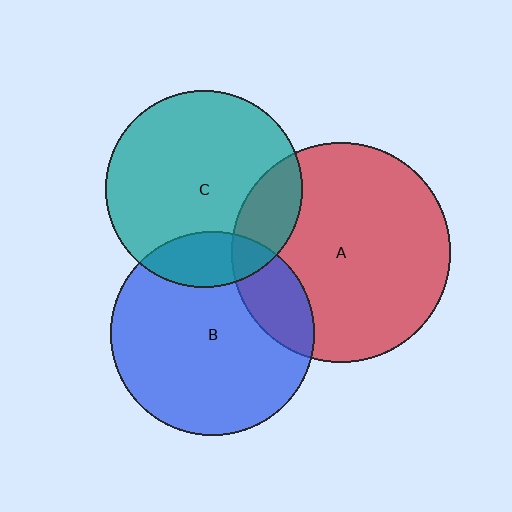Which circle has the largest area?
Circle A (red).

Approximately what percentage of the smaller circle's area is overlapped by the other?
Approximately 15%.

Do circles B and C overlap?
Yes.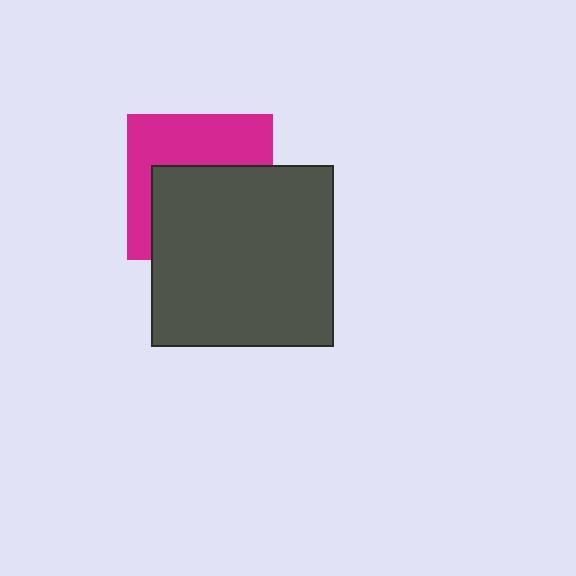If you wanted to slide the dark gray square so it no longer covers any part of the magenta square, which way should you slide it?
Slide it down — that is the most direct way to separate the two shapes.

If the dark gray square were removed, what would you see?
You would see the complete magenta square.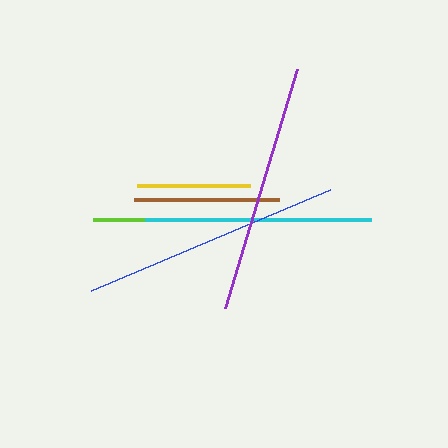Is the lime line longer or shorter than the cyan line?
The cyan line is longer than the lime line.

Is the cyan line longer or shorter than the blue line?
The blue line is longer than the cyan line.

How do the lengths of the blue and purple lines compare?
The blue and purple lines are approximately the same length.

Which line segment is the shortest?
The yellow line is the shortest at approximately 113 pixels.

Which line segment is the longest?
The blue line is the longest at approximately 260 pixels.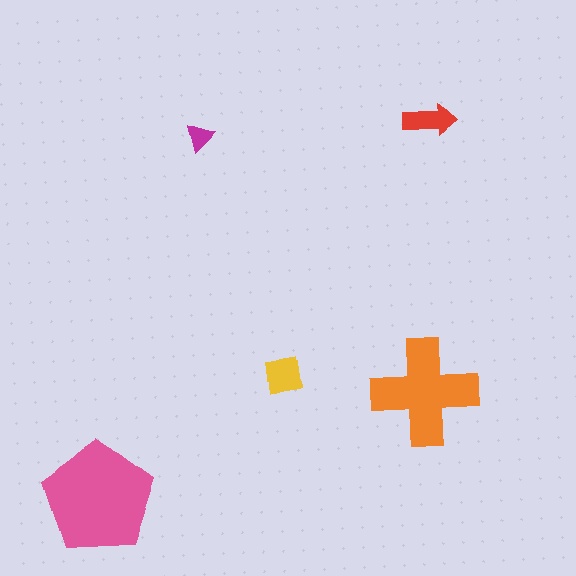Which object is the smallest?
The magenta triangle.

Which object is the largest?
The pink pentagon.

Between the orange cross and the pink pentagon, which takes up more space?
The pink pentagon.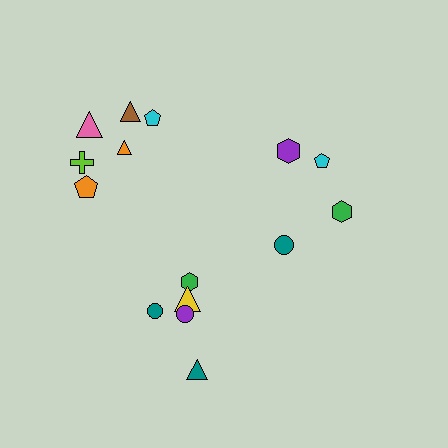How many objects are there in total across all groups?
There are 15 objects.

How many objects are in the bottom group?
There are 6 objects.